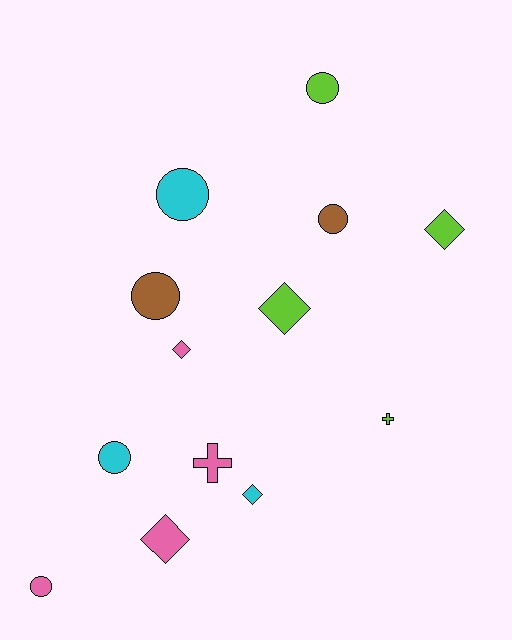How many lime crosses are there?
There is 1 lime cross.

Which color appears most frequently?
Pink, with 4 objects.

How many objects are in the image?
There are 13 objects.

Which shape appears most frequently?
Circle, with 6 objects.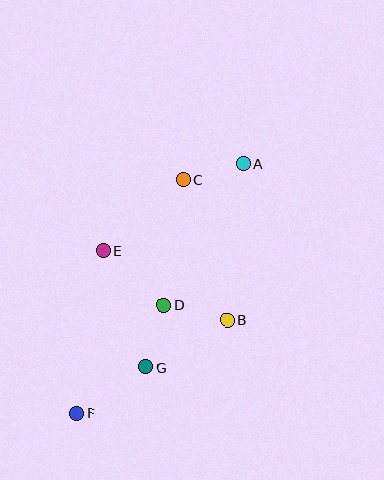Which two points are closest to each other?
Points A and C are closest to each other.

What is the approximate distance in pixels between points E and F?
The distance between E and F is approximately 165 pixels.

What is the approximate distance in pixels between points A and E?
The distance between A and E is approximately 165 pixels.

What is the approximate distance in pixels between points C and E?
The distance between C and E is approximately 107 pixels.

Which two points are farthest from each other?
Points A and F are farthest from each other.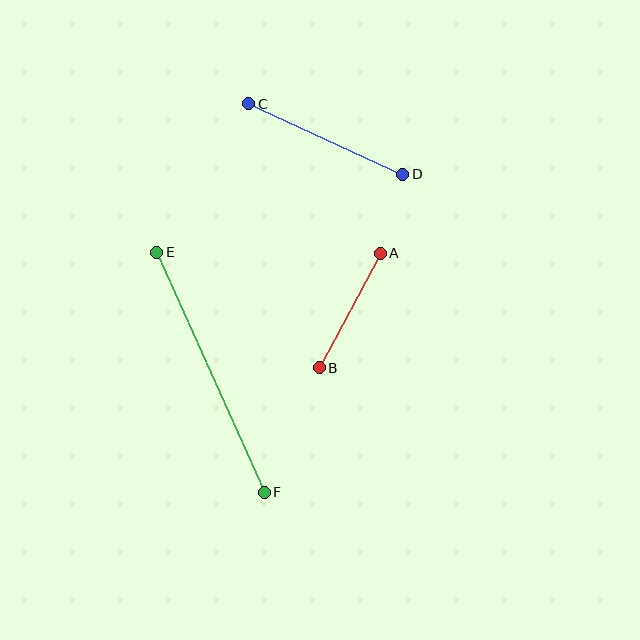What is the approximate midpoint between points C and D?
The midpoint is at approximately (326, 139) pixels.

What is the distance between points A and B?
The distance is approximately 130 pixels.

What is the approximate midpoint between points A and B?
The midpoint is at approximately (350, 310) pixels.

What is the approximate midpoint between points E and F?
The midpoint is at approximately (210, 372) pixels.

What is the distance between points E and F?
The distance is approximately 263 pixels.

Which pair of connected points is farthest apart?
Points E and F are farthest apart.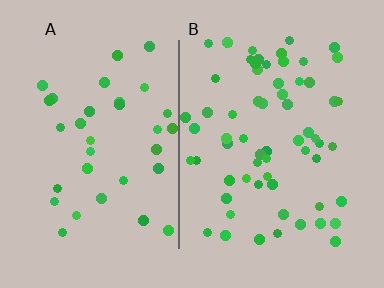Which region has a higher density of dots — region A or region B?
B (the right).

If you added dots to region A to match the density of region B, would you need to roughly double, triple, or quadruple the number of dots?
Approximately double.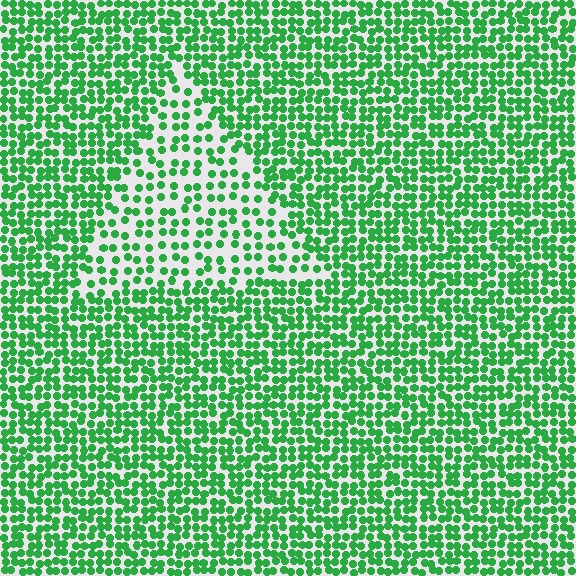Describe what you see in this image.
The image contains small green elements arranged at two different densities. A triangle-shaped region is visible where the elements are less densely packed than the surrounding area.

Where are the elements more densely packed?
The elements are more densely packed outside the triangle boundary.